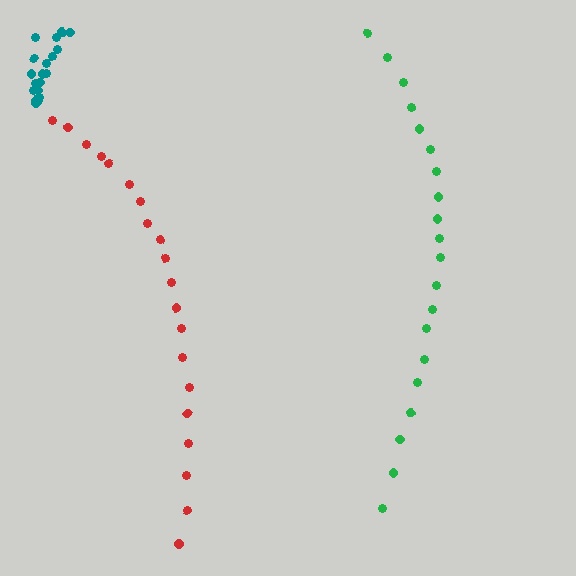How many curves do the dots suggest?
There are 3 distinct paths.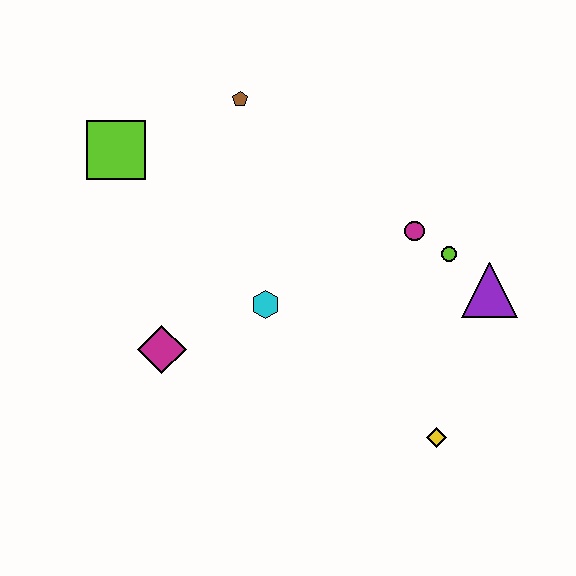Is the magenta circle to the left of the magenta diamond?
No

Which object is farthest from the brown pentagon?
The yellow diamond is farthest from the brown pentagon.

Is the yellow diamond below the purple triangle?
Yes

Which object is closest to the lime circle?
The magenta circle is closest to the lime circle.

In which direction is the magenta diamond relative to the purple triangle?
The magenta diamond is to the left of the purple triangle.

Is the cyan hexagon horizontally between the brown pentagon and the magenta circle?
Yes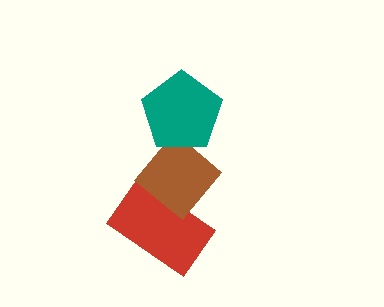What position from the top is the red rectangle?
The red rectangle is 3rd from the top.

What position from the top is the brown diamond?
The brown diamond is 2nd from the top.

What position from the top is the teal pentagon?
The teal pentagon is 1st from the top.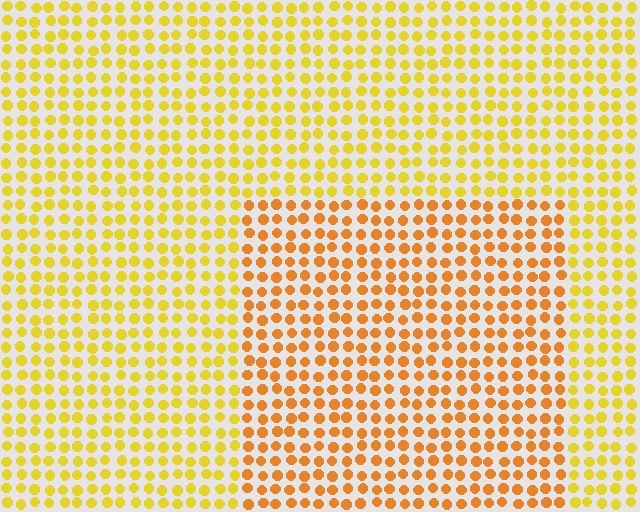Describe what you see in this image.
The image is filled with small yellow elements in a uniform arrangement. A rectangle-shaped region is visible where the elements are tinted to a slightly different hue, forming a subtle color boundary.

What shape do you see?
I see a rectangle.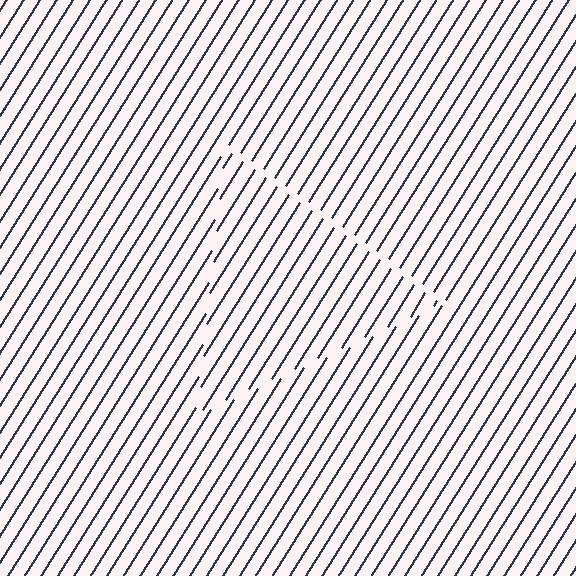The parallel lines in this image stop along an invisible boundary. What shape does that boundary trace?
An illusory triangle. The interior of the shape contains the same grating, shifted by half a period — the contour is defined by the phase discontinuity where line-ends from the inner and outer gratings abut.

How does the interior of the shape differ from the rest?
The interior of the shape contains the same grating, shifted by half a period — the contour is defined by the phase discontinuity where line-ends from the inner and outer gratings abut.